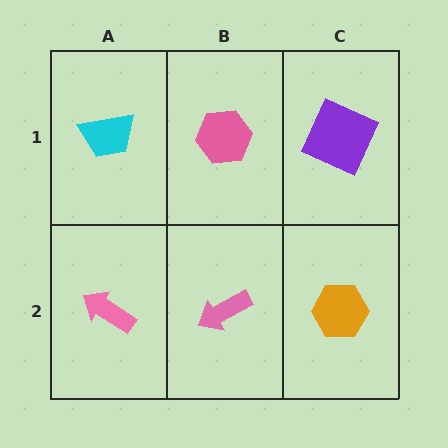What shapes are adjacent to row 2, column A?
A cyan trapezoid (row 1, column A), a pink arrow (row 2, column B).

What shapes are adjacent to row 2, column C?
A purple square (row 1, column C), a pink arrow (row 2, column B).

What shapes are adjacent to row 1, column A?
A pink arrow (row 2, column A), a pink hexagon (row 1, column B).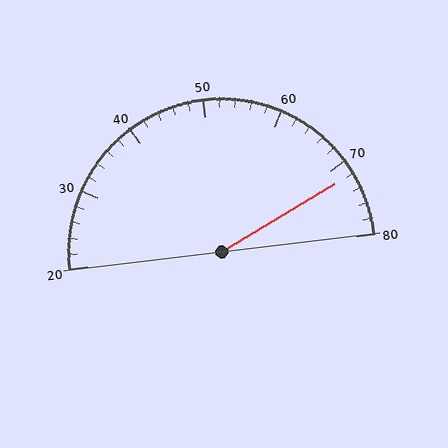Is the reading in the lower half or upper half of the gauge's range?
The reading is in the upper half of the range (20 to 80).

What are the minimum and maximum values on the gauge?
The gauge ranges from 20 to 80.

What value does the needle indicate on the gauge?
The needle indicates approximately 72.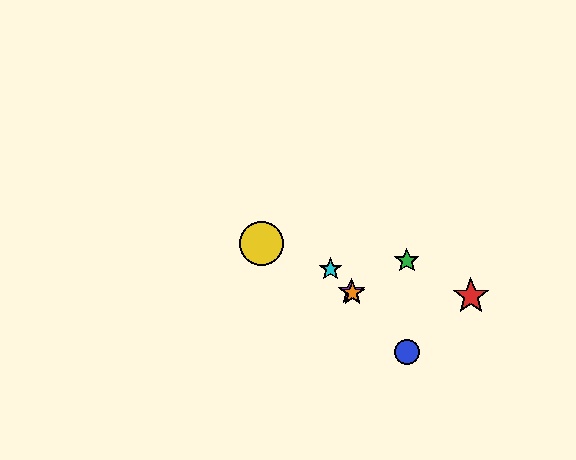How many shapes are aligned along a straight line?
4 shapes (the blue circle, the purple star, the orange star, the cyan star) are aligned along a straight line.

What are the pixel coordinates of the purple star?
The purple star is at (351, 292).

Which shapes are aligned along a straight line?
The blue circle, the purple star, the orange star, the cyan star are aligned along a straight line.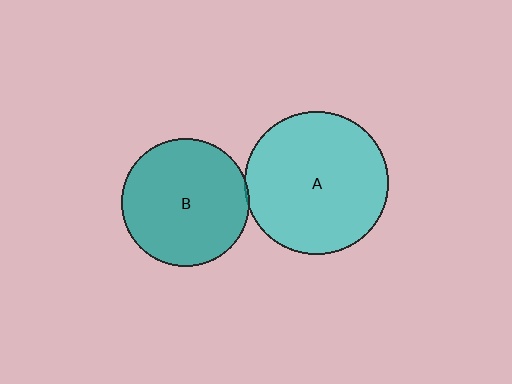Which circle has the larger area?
Circle A (cyan).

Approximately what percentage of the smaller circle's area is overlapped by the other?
Approximately 5%.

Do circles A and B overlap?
Yes.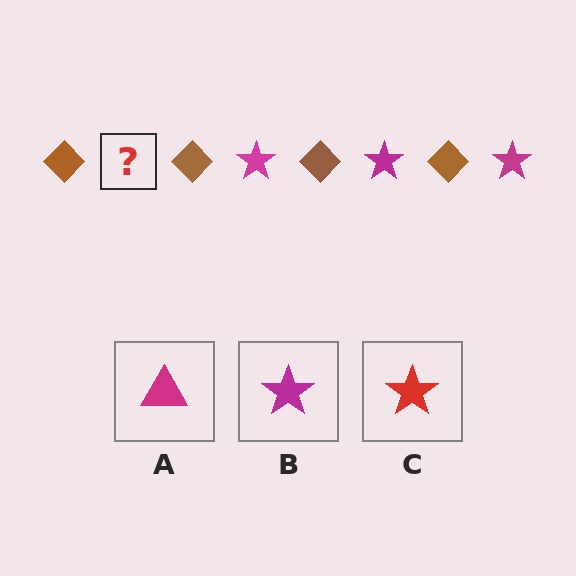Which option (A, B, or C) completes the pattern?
B.